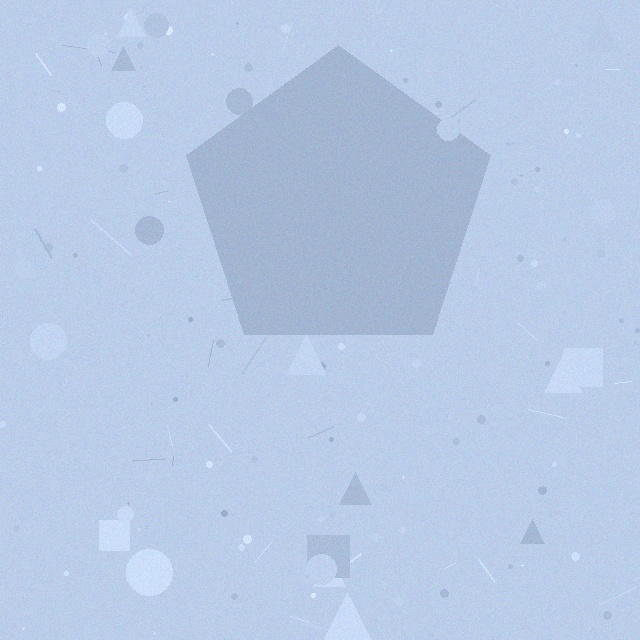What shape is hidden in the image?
A pentagon is hidden in the image.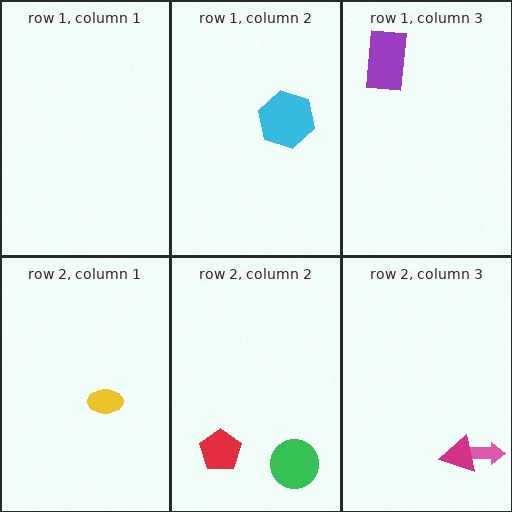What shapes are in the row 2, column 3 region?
The pink arrow, the magenta triangle.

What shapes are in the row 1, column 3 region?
The purple rectangle.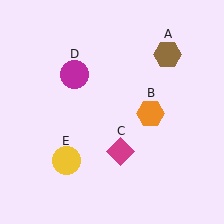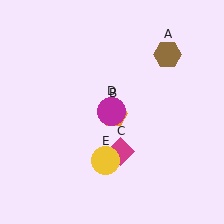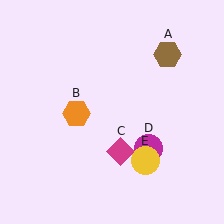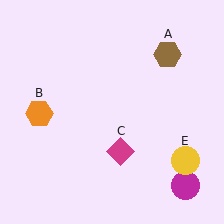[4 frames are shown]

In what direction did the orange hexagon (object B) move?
The orange hexagon (object B) moved left.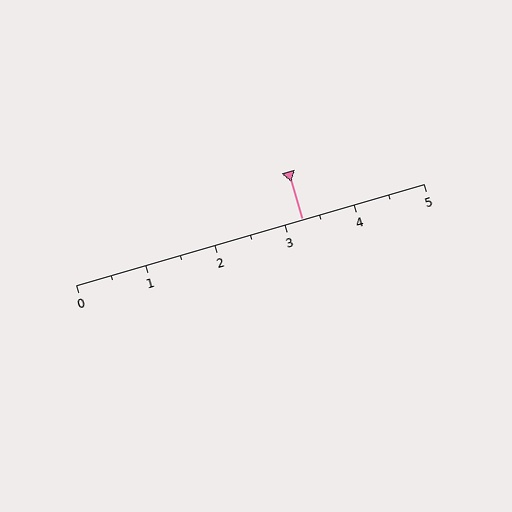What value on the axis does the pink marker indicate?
The marker indicates approximately 3.2.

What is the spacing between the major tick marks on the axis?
The major ticks are spaced 1 apart.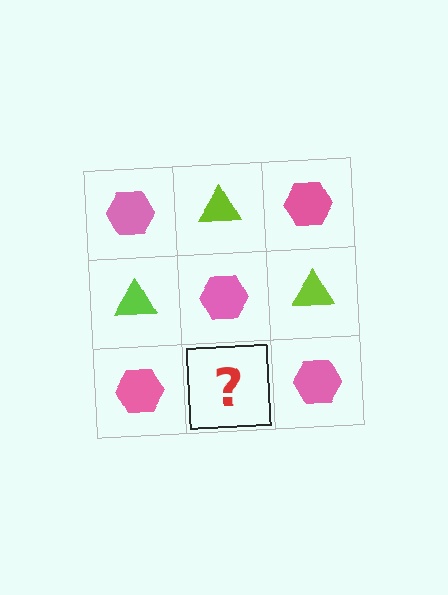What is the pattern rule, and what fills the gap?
The rule is that it alternates pink hexagon and lime triangle in a checkerboard pattern. The gap should be filled with a lime triangle.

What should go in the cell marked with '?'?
The missing cell should contain a lime triangle.